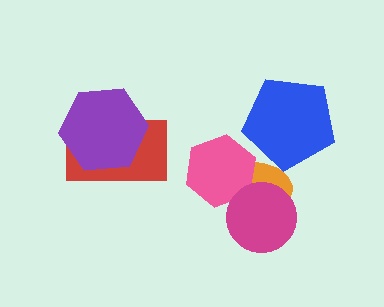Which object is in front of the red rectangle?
The purple hexagon is in front of the red rectangle.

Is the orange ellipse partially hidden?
Yes, it is partially covered by another shape.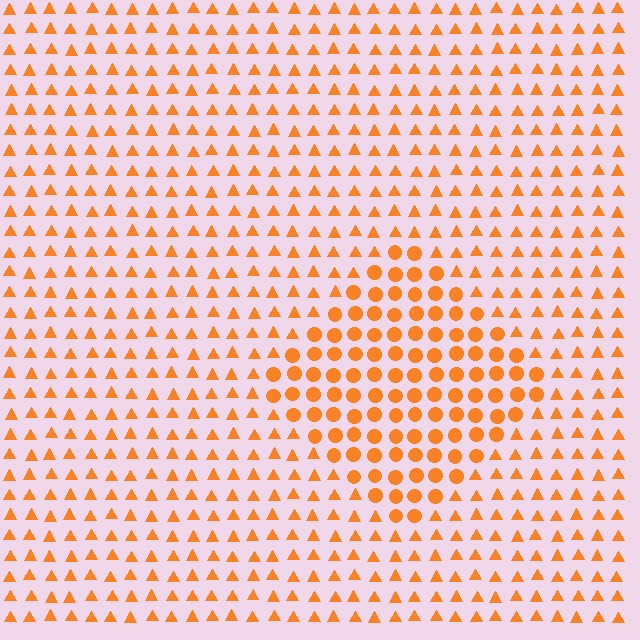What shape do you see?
I see a diamond.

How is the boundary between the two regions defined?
The boundary is defined by a change in element shape: circles inside vs. triangles outside. All elements share the same color and spacing.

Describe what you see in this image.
The image is filled with small orange elements arranged in a uniform grid. A diamond-shaped region contains circles, while the surrounding area contains triangles. The boundary is defined purely by the change in element shape.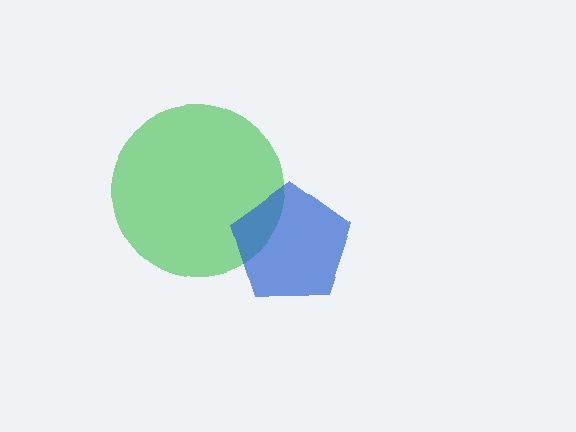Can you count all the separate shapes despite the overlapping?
Yes, there are 2 separate shapes.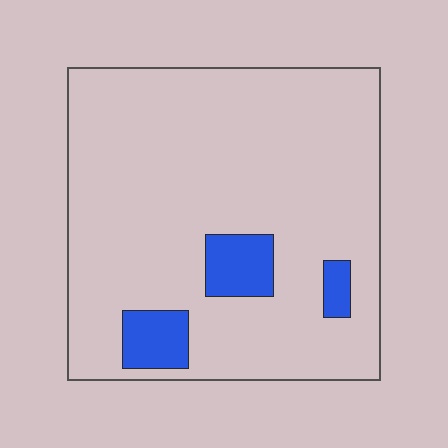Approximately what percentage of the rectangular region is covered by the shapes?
Approximately 10%.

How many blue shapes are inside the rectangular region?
3.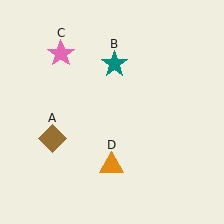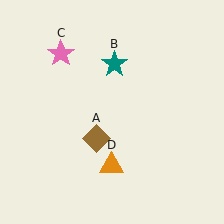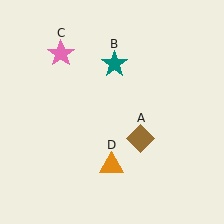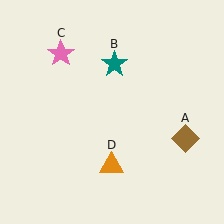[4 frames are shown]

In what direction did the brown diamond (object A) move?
The brown diamond (object A) moved right.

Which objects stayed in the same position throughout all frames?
Teal star (object B) and pink star (object C) and orange triangle (object D) remained stationary.